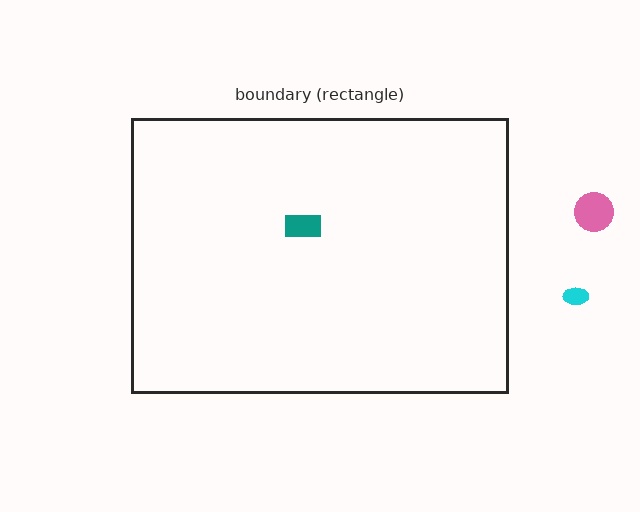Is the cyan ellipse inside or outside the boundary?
Outside.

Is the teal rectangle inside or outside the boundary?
Inside.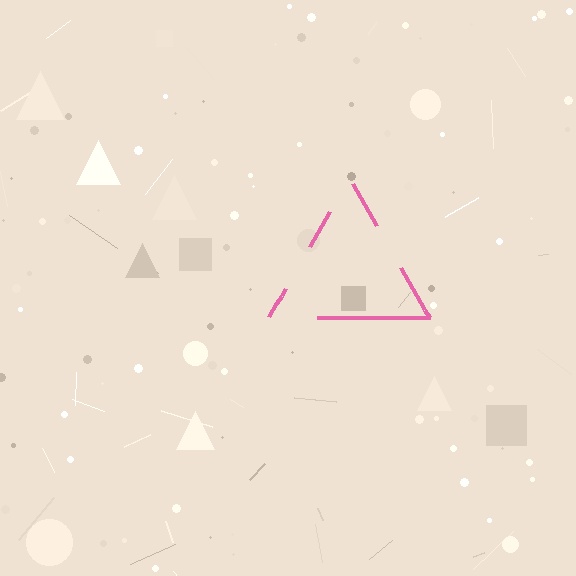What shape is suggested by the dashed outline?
The dashed outline suggests a triangle.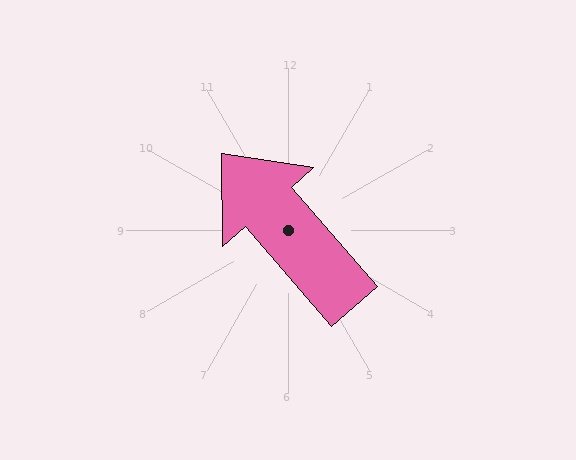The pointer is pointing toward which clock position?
Roughly 11 o'clock.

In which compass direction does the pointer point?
Northwest.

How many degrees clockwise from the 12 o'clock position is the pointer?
Approximately 319 degrees.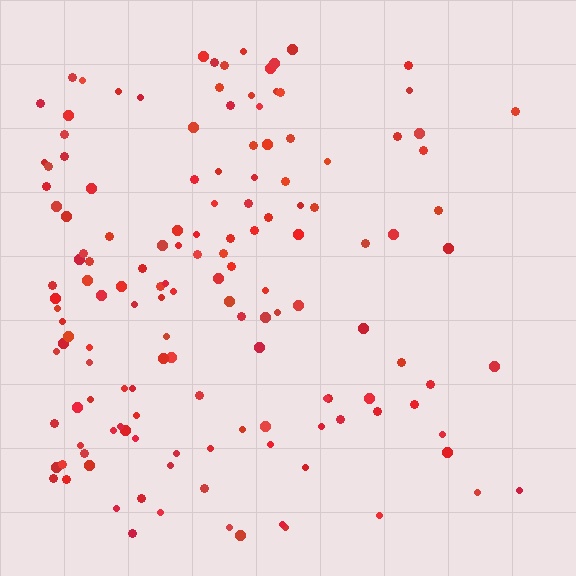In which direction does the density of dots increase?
From right to left, with the left side densest.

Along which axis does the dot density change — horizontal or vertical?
Horizontal.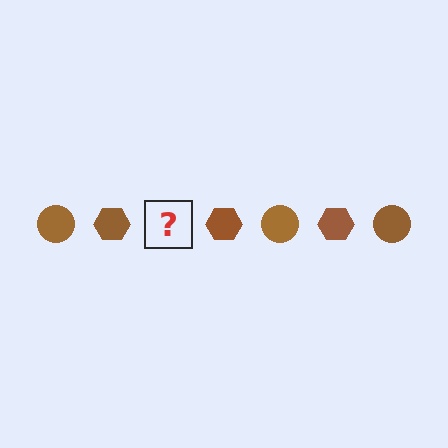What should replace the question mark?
The question mark should be replaced with a brown circle.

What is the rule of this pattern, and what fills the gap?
The rule is that the pattern cycles through circle, hexagon shapes in brown. The gap should be filled with a brown circle.